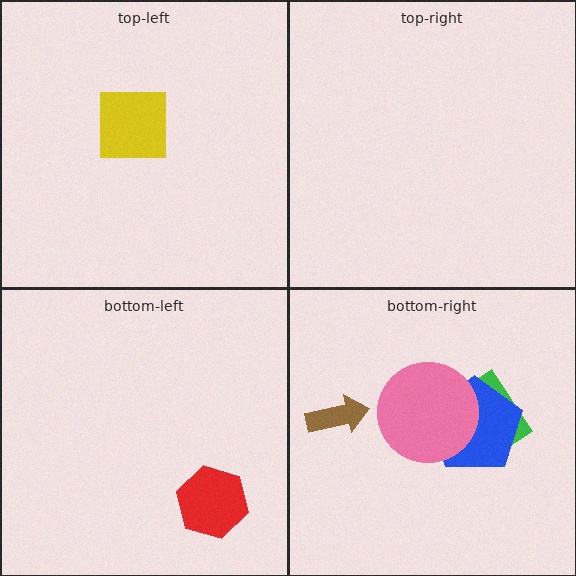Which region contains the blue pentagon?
The bottom-right region.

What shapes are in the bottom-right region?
The green rectangle, the brown arrow, the blue pentagon, the pink circle.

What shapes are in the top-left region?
The yellow square.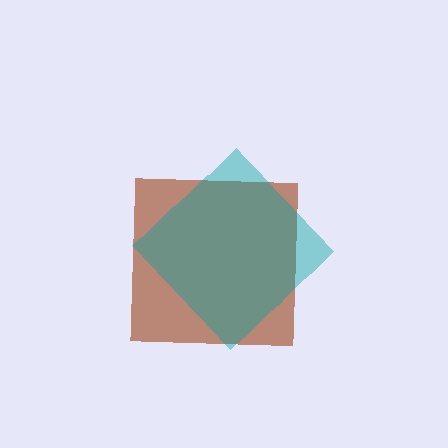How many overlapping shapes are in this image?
There are 2 overlapping shapes in the image.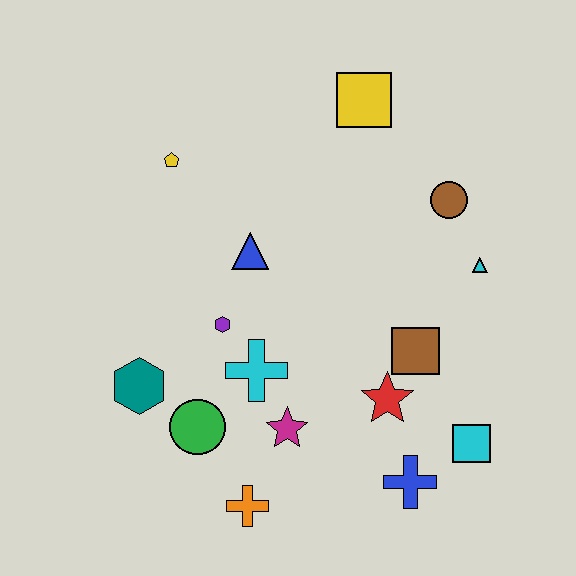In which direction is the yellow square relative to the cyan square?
The yellow square is above the cyan square.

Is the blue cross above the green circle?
No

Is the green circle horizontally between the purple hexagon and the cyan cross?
No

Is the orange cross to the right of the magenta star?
No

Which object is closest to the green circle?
The teal hexagon is closest to the green circle.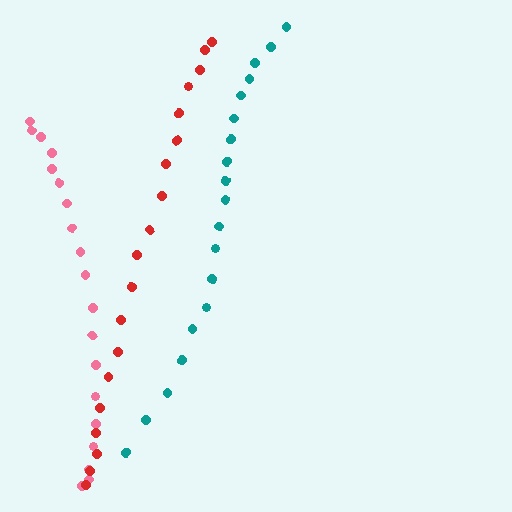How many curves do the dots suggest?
There are 3 distinct paths.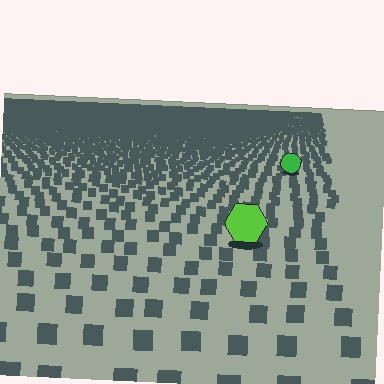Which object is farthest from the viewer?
The green circle is farthest from the viewer. It appears smaller and the ground texture around it is denser.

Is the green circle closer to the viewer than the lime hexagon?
No. The lime hexagon is closer — you can tell from the texture gradient: the ground texture is coarser near it.